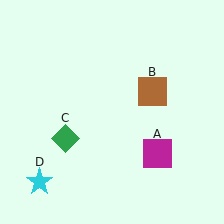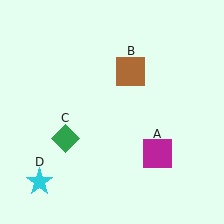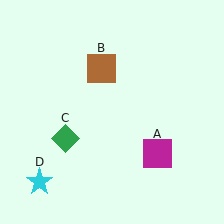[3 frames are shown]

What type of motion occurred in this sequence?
The brown square (object B) rotated counterclockwise around the center of the scene.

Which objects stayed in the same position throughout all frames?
Magenta square (object A) and green diamond (object C) and cyan star (object D) remained stationary.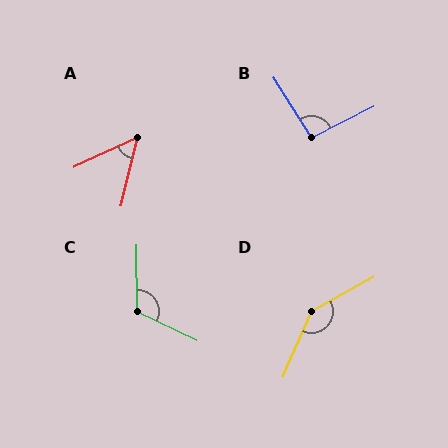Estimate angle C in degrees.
Approximately 116 degrees.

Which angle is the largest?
D, at approximately 142 degrees.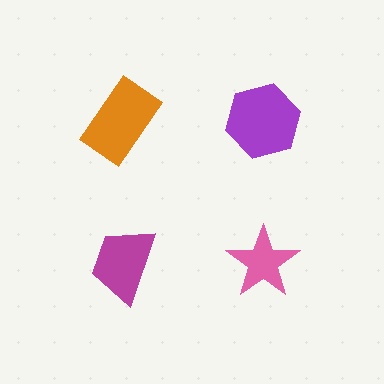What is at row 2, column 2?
A pink star.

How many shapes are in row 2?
2 shapes.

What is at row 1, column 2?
A purple hexagon.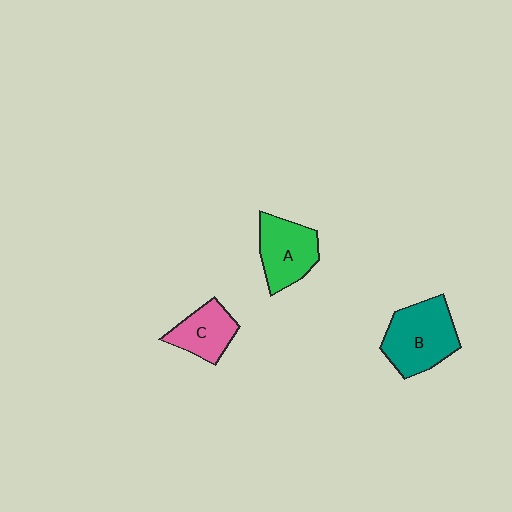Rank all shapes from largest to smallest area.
From largest to smallest: B (teal), A (green), C (pink).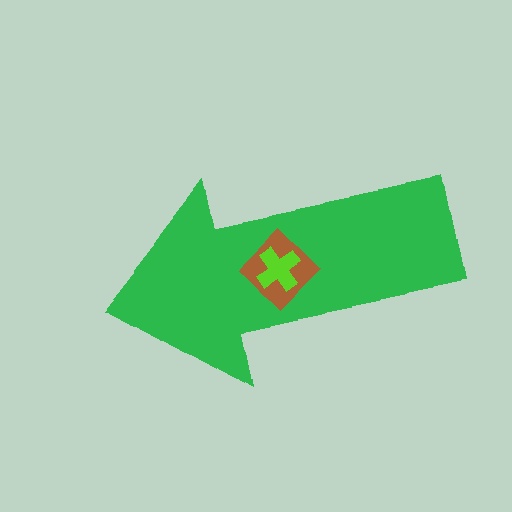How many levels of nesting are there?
3.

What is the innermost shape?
The lime cross.